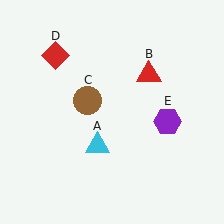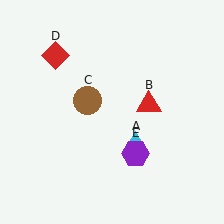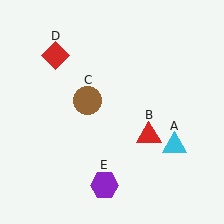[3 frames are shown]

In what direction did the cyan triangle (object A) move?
The cyan triangle (object A) moved right.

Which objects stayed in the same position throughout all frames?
Brown circle (object C) and red diamond (object D) remained stationary.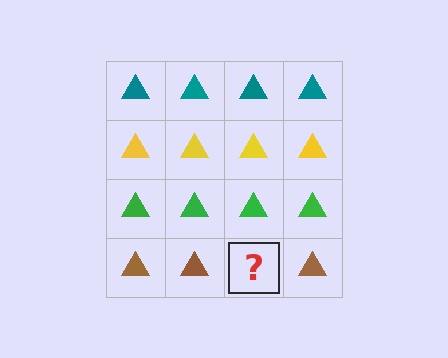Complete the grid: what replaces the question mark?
The question mark should be replaced with a brown triangle.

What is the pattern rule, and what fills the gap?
The rule is that each row has a consistent color. The gap should be filled with a brown triangle.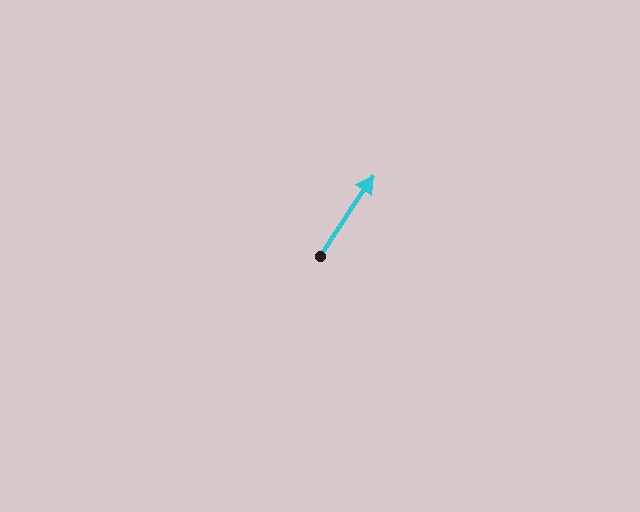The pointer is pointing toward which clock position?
Roughly 1 o'clock.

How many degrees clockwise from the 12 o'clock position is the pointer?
Approximately 34 degrees.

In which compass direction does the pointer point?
Northeast.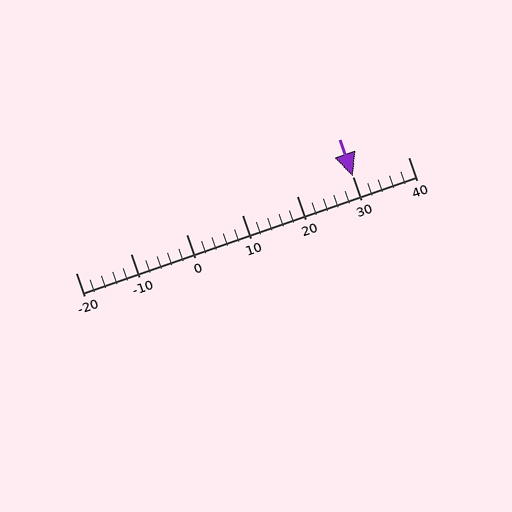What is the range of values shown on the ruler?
The ruler shows values from -20 to 40.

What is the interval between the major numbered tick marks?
The major tick marks are spaced 10 units apart.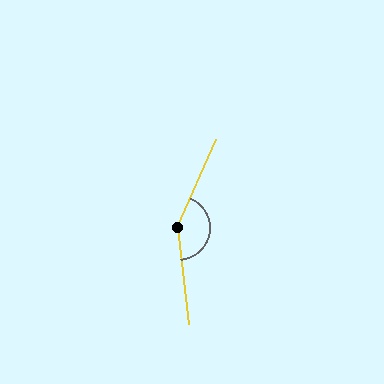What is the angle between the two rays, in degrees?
Approximately 149 degrees.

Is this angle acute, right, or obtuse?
It is obtuse.